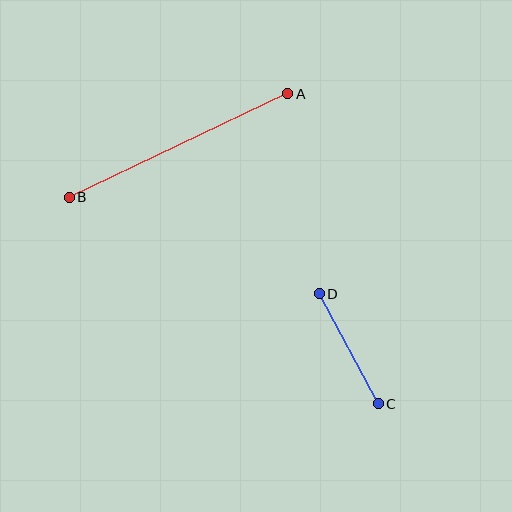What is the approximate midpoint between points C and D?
The midpoint is at approximately (349, 349) pixels.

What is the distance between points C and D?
The distance is approximately 125 pixels.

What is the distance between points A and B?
The distance is approximately 242 pixels.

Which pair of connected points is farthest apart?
Points A and B are farthest apart.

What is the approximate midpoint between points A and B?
The midpoint is at approximately (178, 145) pixels.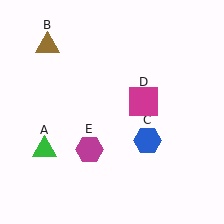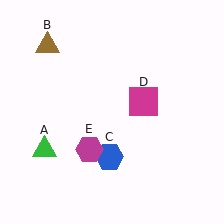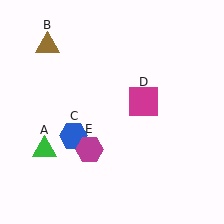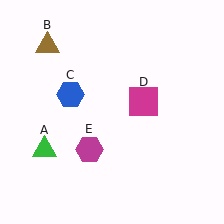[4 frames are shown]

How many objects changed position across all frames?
1 object changed position: blue hexagon (object C).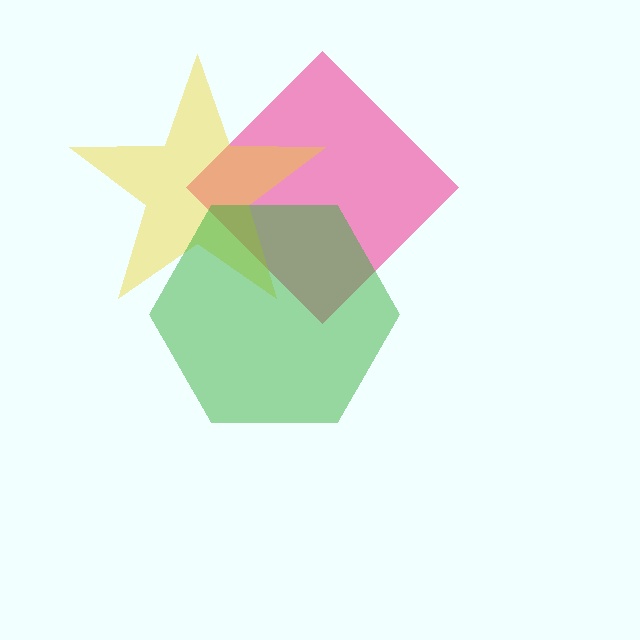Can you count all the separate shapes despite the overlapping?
Yes, there are 3 separate shapes.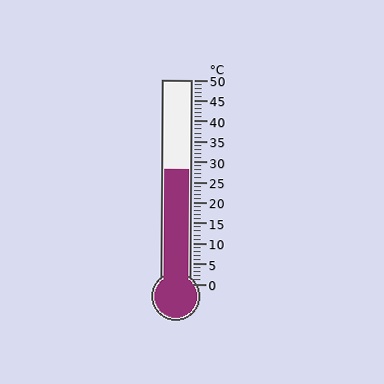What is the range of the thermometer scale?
The thermometer scale ranges from 0°C to 50°C.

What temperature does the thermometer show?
The thermometer shows approximately 28°C.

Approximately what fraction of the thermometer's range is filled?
The thermometer is filled to approximately 55% of its range.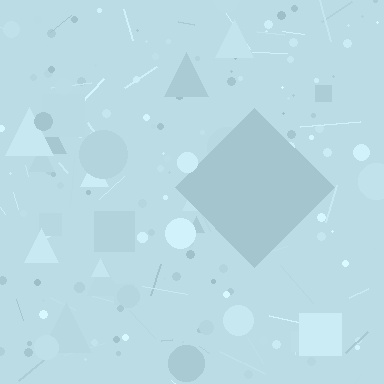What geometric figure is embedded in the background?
A diamond is embedded in the background.